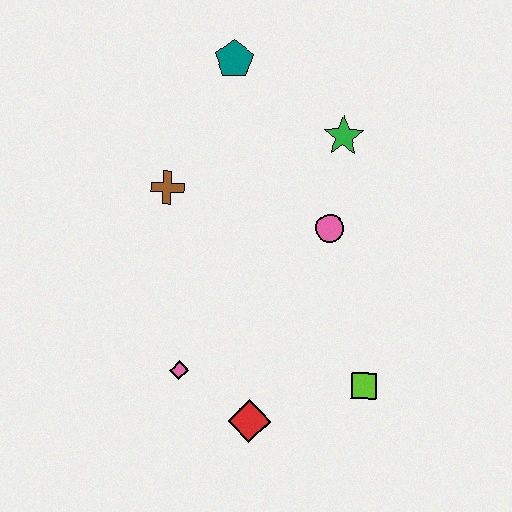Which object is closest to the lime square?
The red diamond is closest to the lime square.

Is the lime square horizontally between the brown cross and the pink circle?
No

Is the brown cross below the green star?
Yes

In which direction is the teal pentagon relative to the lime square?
The teal pentagon is above the lime square.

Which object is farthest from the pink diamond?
The teal pentagon is farthest from the pink diamond.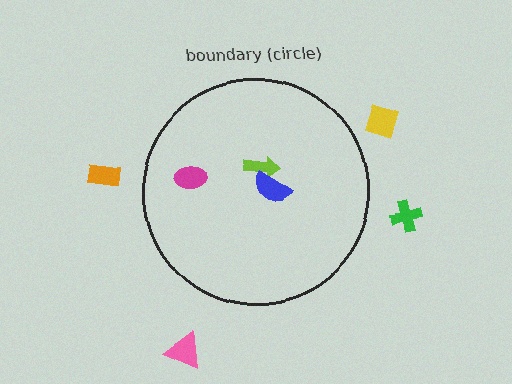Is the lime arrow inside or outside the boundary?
Inside.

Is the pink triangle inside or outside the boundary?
Outside.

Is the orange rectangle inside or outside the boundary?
Outside.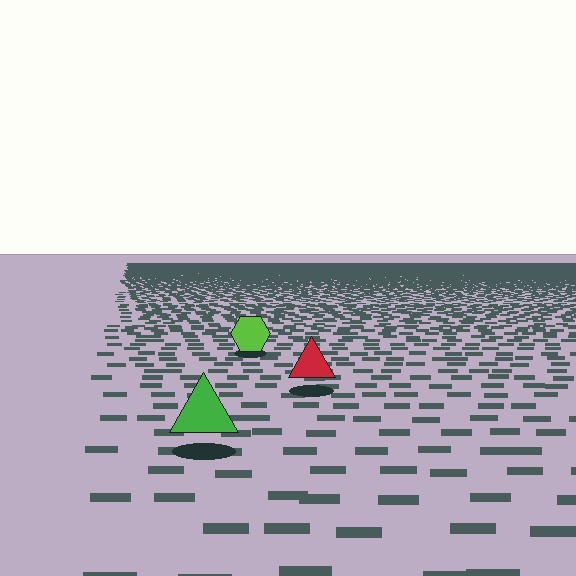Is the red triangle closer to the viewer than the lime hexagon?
Yes. The red triangle is closer — you can tell from the texture gradient: the ground texture is coarser near it.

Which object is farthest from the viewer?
The lime hexagon is farthest from the viewer. It appears smaller and the ground texture around it is denser.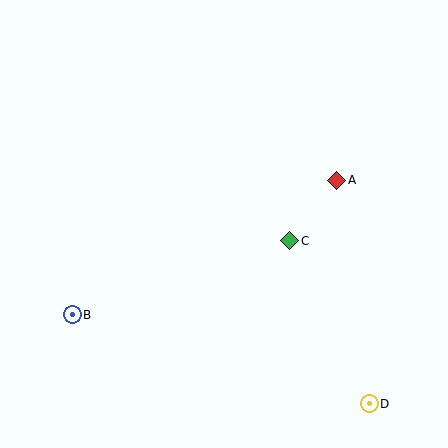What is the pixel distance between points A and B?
The distance between A and B is 297 pixels.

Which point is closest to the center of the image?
Point C at (290, 241) is closest to the center.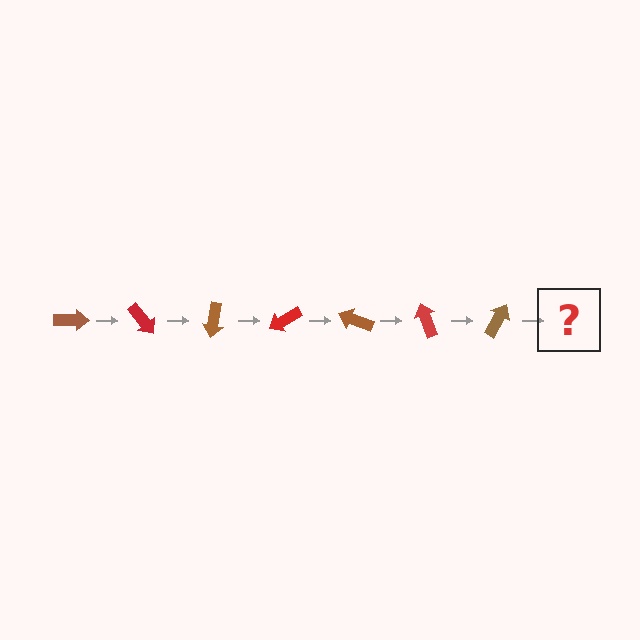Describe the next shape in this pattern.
It should be a red arrow, rotated 350 degrees from the start.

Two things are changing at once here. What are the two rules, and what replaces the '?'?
The two rules are that it rotates 50 degrees each step and the color cycles through brown and red. The '?' should be a red arrow, rotated 350 degrees from the start.